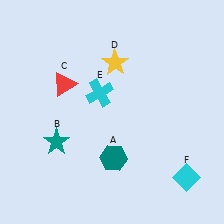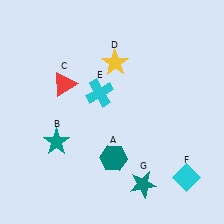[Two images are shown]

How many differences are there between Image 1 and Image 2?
There is 1 difference between the two images.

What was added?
A teal star (G) was added in Image 2.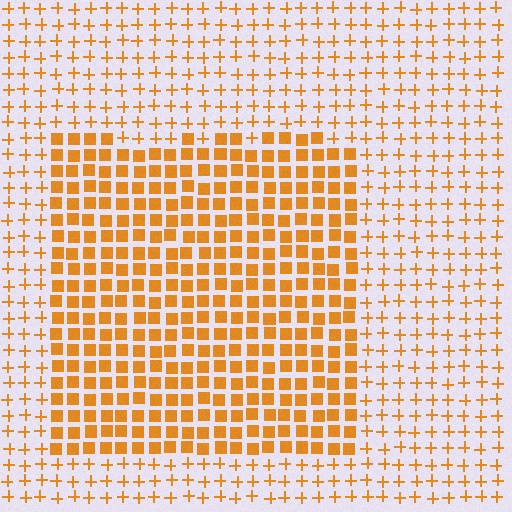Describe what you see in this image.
The image is filled with small orange elements arranged in a uniform grid. A rectangle-shaped region contains squares, while the surrounding area contains plus signs. The boundary is defined purely by the change in element shape.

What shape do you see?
I see a rectangle.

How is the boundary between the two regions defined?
The boundary is defined by a change in element shape: squares inside vs. plus signs outside. All elements share the same color and spacing.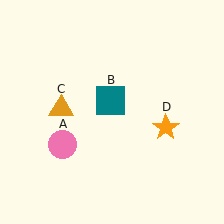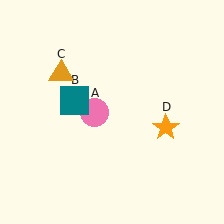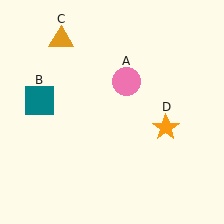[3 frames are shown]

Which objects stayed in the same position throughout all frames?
Orange star (object D) remained stationary.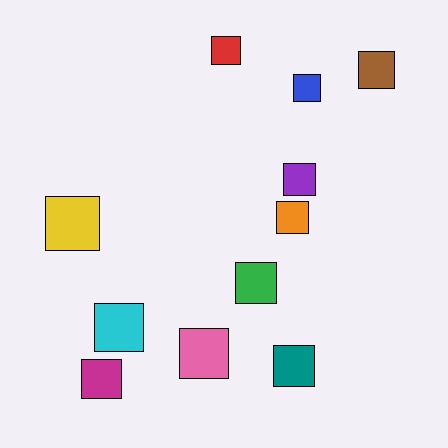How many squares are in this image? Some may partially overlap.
There are 11 squares.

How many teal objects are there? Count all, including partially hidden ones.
There is 1 teal object.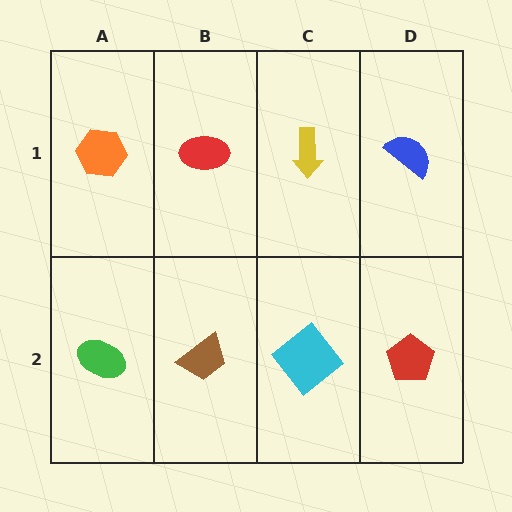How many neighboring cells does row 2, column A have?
2.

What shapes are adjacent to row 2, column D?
A blue semicircle (row 1, column D), a cyan diamond (row 2, column C).